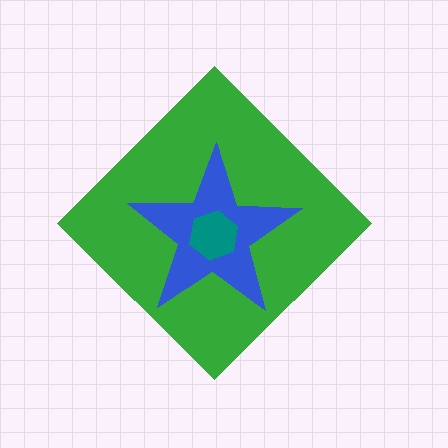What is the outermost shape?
The green diamond.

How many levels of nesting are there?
3.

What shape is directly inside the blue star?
The teal hexagon.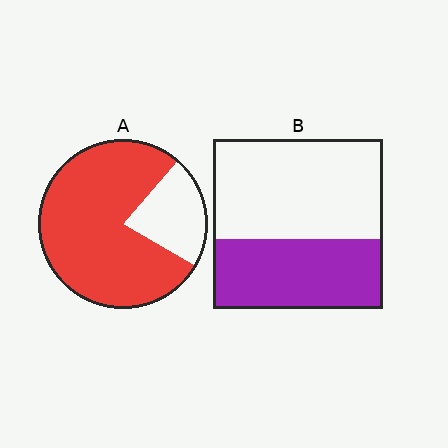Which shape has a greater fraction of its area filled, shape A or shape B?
Shape A.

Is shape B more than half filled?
No.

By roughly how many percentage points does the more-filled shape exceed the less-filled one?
By roughly 35 percentage points (A over B).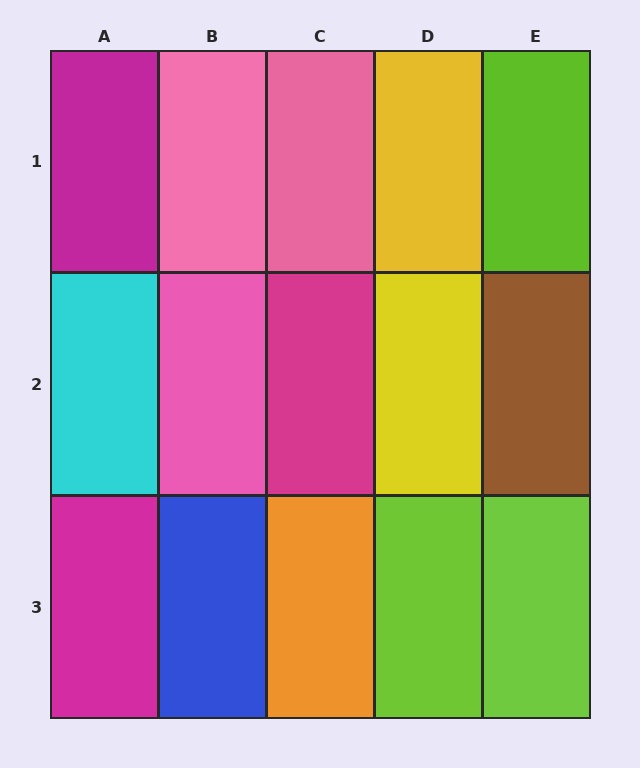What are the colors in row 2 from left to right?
Cyan, pink, magenta, yellow, brown.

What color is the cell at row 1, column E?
Lime.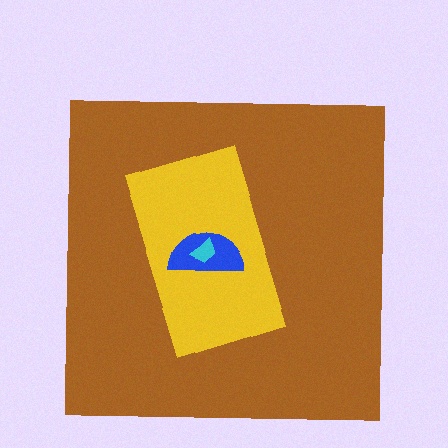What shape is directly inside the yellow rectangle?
The blue semicircle.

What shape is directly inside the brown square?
The yellow rectangle.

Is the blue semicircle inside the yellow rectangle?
Yes.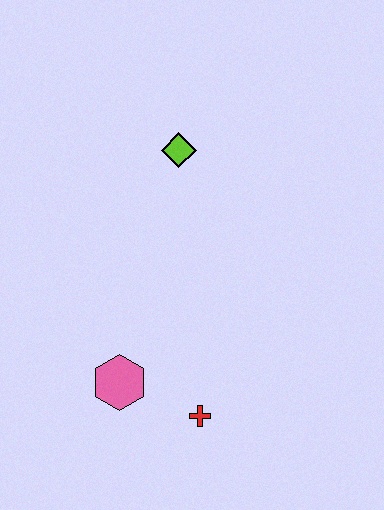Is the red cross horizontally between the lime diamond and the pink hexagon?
No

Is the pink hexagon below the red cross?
No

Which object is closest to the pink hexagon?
The red cross is closest to the pink hexagon.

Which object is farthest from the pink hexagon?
The lime diamond is farthest from the pink hexagon.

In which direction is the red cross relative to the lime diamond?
The red cross is below the lime diamond.